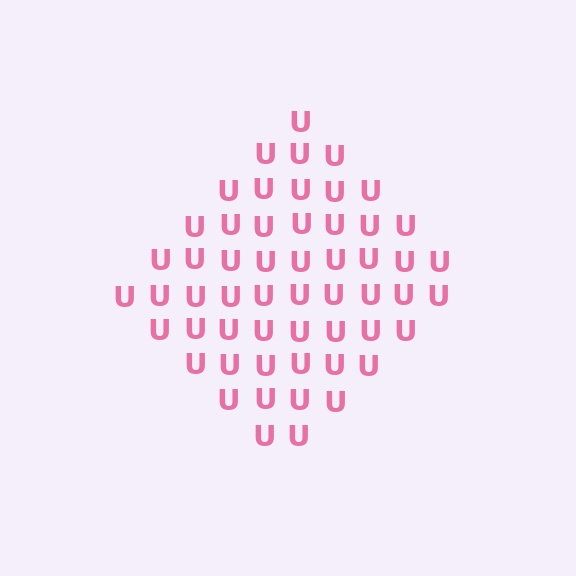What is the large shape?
The large shape is a diamond.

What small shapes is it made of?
It is made of small letter U's.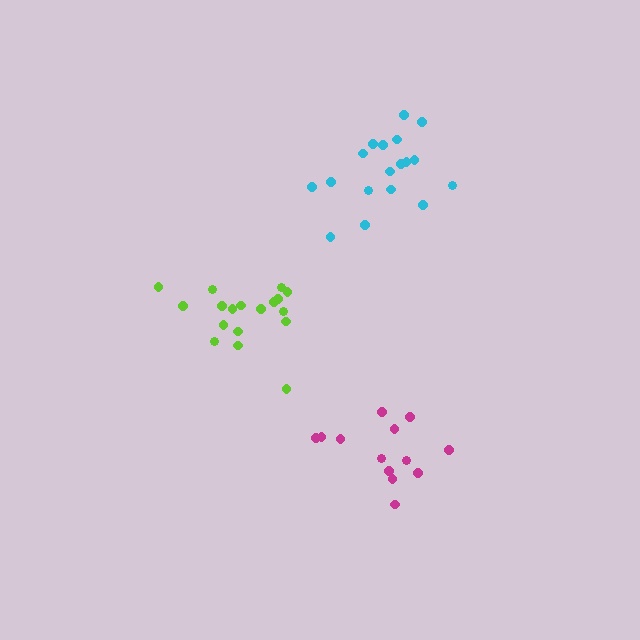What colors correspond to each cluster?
The clusters are colored: magenta, cyan, lime.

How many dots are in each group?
Group 1: 13 dots, Group 2: 18 dots, Group 3: 18 dots (49 total).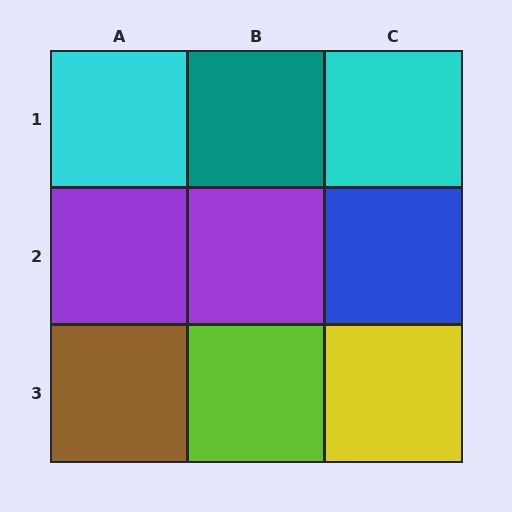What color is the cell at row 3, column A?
Brown.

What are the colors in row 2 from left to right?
Purple, purple, blue.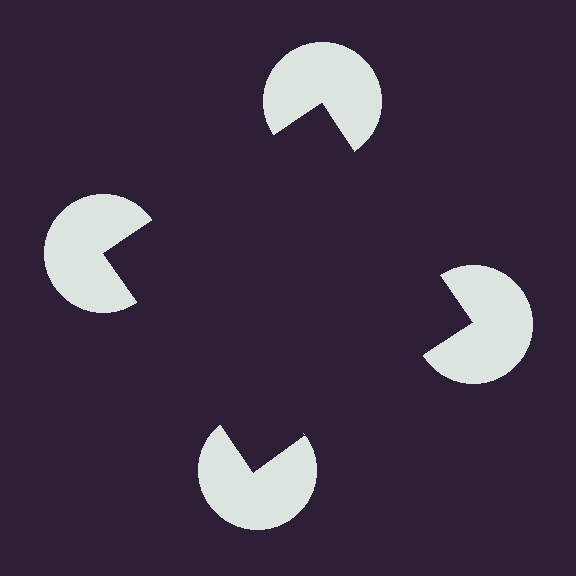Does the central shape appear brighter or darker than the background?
It typically appears slightly darker than the background, even though no actual brightness change is drawn.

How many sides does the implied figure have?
4 sides.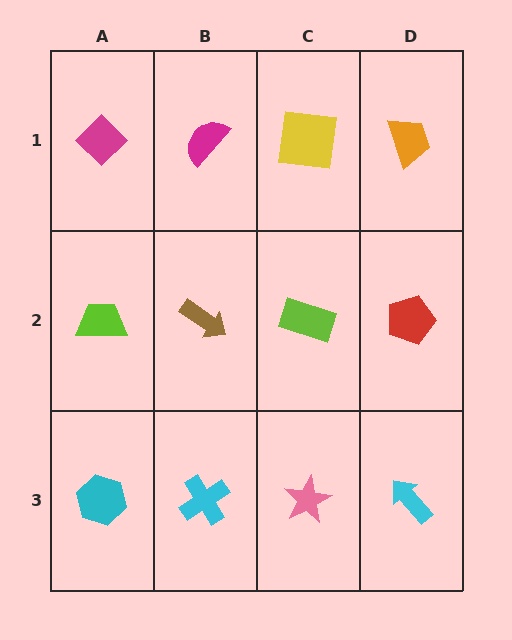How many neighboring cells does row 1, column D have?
2.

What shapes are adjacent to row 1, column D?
A red pentagon (row 2, column D), a yellow square (row 1, column C).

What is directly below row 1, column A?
A lime trapezoid.